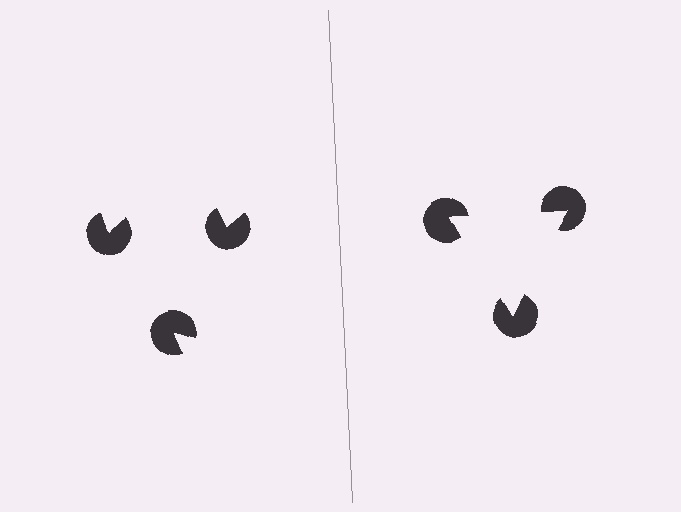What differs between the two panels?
The pac-man discs are positioned identically on both sides; only the wedge orientations differ. On the right they align to a triangle; on the left they are misaligned.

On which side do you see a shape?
An illusory triangle appears on the right side. On the left side the wedge cuts are rotated, so no coherent shape forms.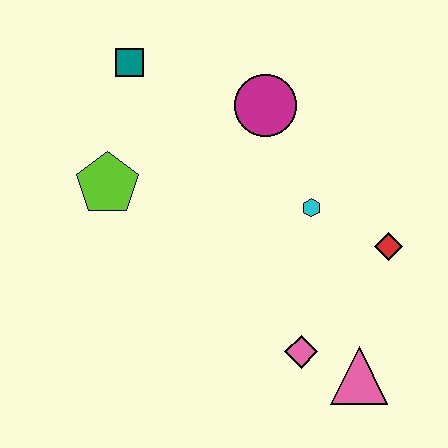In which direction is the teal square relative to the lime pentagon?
The teal square is above the lime pentagon.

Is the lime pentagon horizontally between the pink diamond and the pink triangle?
No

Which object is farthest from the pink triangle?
The teal square is farthest from the pink triangle.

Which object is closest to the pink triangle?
The pink diamond is closest to the pink triangle.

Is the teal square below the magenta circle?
No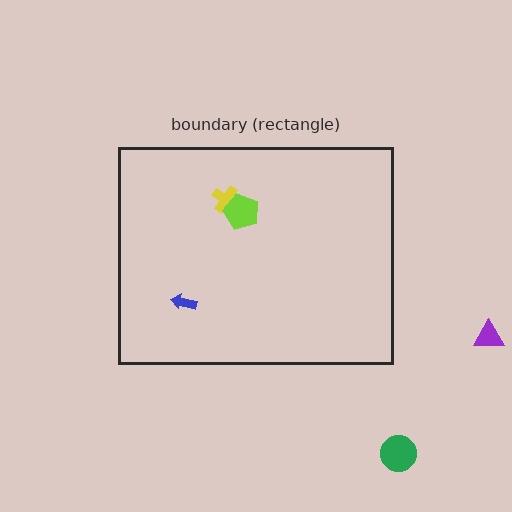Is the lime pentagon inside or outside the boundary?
Inside.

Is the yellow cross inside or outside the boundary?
Inside.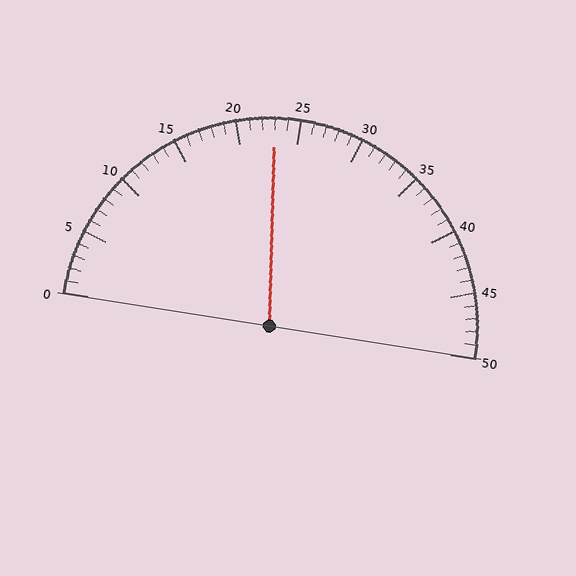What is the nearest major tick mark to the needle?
The nearest major tick mark is 25.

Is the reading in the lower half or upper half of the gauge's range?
The reading is in the lower half of the range (0 to 50).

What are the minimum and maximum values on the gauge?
The gauge ranges from 0 to 50.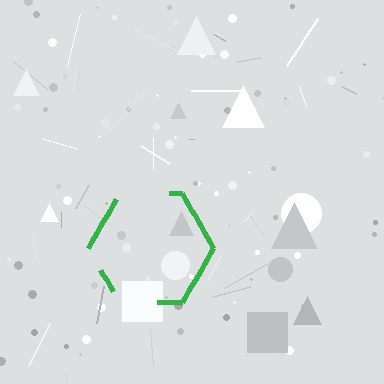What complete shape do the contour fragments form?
The contour fragments form a hexagon.